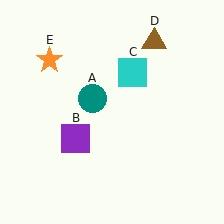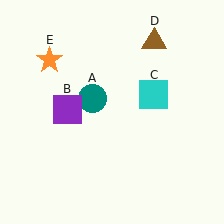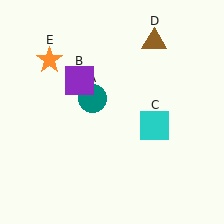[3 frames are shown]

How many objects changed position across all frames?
2 objects changed position: purple square (object B), cyan square (object C).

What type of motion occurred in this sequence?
The purple square (object B), cyan square (object C) rotated clockwise around the center of the scene.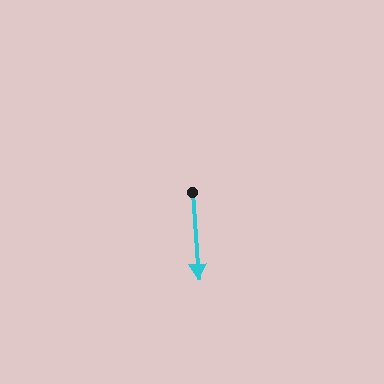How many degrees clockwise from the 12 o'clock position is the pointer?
Approximately 176 degrees.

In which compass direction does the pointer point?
South.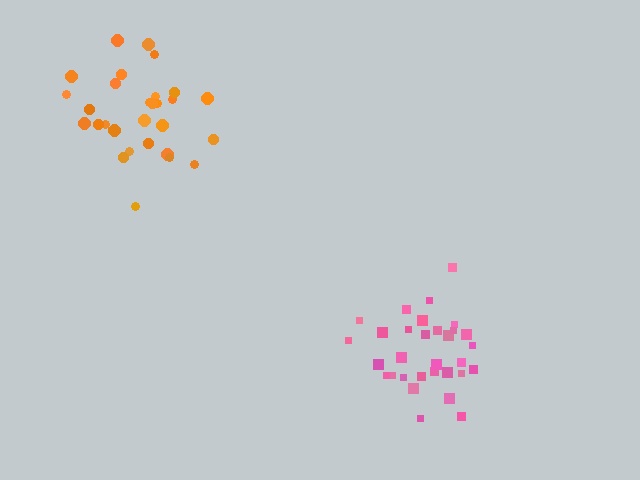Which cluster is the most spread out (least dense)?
Orange.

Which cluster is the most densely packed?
Pink.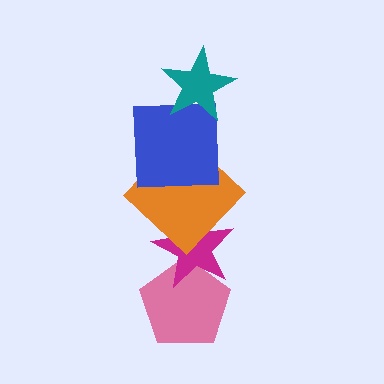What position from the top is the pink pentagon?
The pink pentagon is 5th from the top.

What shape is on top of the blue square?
The teal star is on top of the blue square.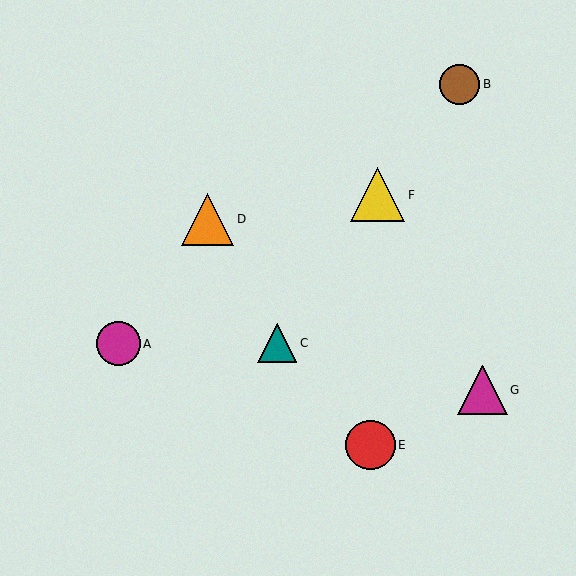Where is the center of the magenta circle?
The center of the magenta circle is at (119, 344).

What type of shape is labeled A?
Shape A is a magenta circle.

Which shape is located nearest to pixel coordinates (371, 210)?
The yellow triangle (labeled F) at (377, 195) is nearest to that location.